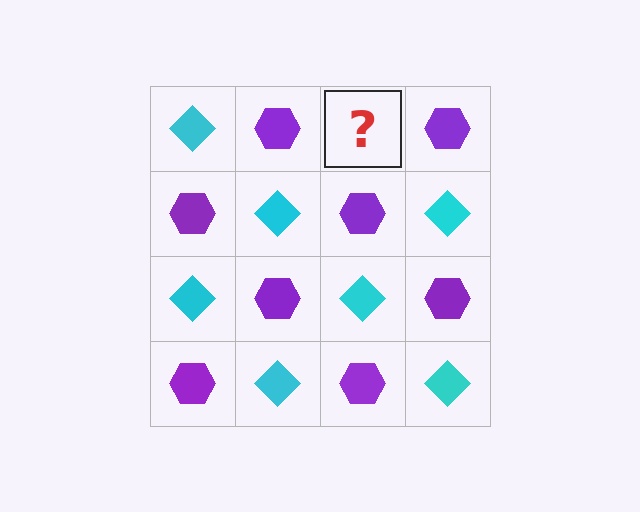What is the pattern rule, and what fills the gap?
The rule is that it alternates cyan diamond and purple hexagon in a checkerboard pattern. The gap should be filled with a cyan diamond.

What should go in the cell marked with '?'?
The missing cell should contain a cyan diamond.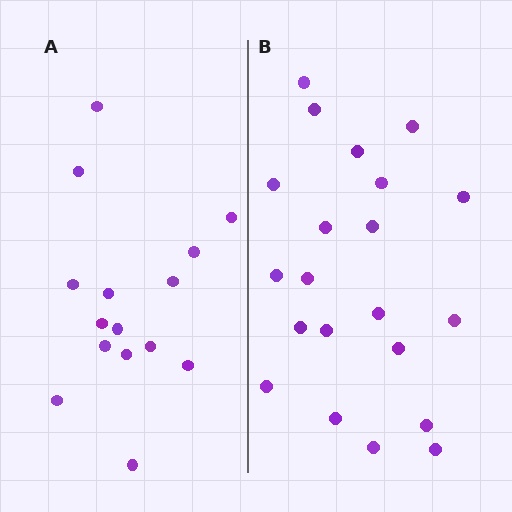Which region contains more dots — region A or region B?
Region B (the right region) has more dots.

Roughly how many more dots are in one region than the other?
Region B has about 6 more dots than region A.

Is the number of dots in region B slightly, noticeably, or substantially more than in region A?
Region B has noticeably more, but not dramatically so. The ratio is roughly 1.4 to 1.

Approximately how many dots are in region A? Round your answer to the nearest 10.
About 20 dots. (The exact count is 15, which rounds to 20.)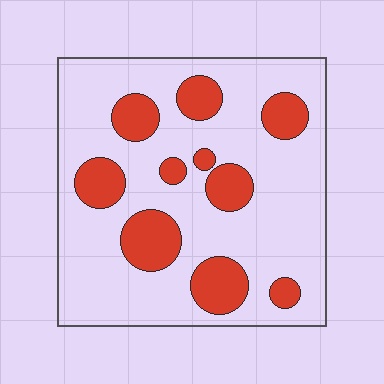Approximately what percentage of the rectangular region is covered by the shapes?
Approximately 25%.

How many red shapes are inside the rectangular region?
10.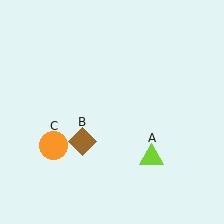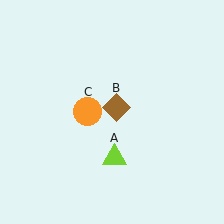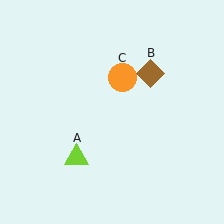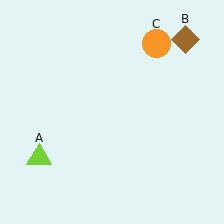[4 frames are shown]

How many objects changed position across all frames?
3 objects changed position: lime triangle (object A), brown diamond (object B), orange circle (object C).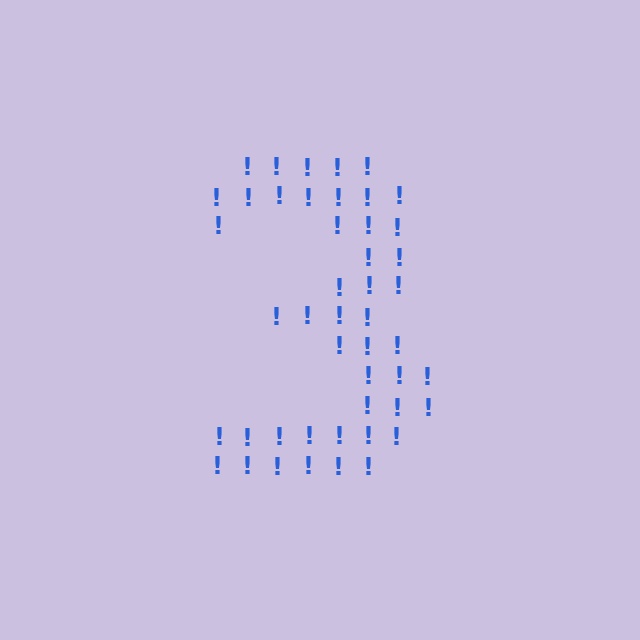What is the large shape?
The large shape is the digit 3.